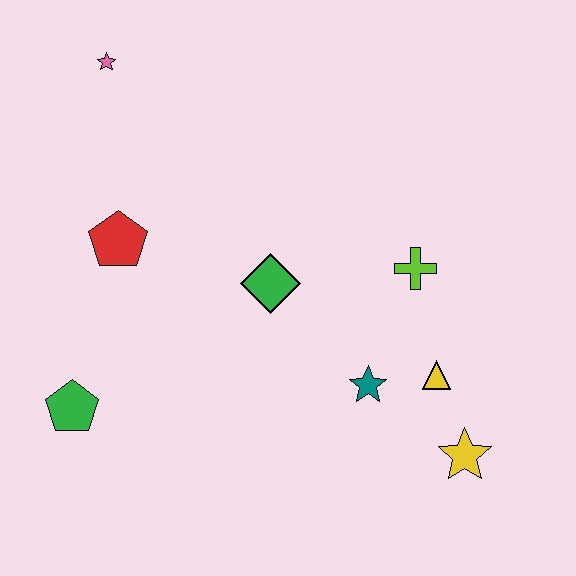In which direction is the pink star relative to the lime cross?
The pink star is to the left of the lime cross.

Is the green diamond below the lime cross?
Yes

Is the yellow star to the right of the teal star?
Yes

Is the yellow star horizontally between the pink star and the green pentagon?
No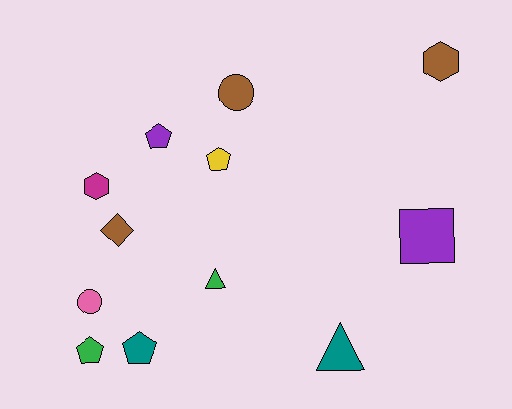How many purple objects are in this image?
There are 2 purple objects.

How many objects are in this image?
There are 12 objects.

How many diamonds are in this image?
There is 1 diamond.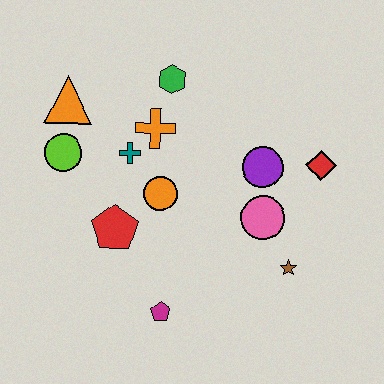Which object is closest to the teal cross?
The orange cross is closest to the teal cross.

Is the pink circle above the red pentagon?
Yes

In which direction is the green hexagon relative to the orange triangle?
The green hexagon is to the right of the orange triangle.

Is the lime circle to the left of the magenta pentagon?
Yes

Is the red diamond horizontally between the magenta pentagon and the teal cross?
No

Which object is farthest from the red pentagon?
The red diamond is farthest from the red pentagon.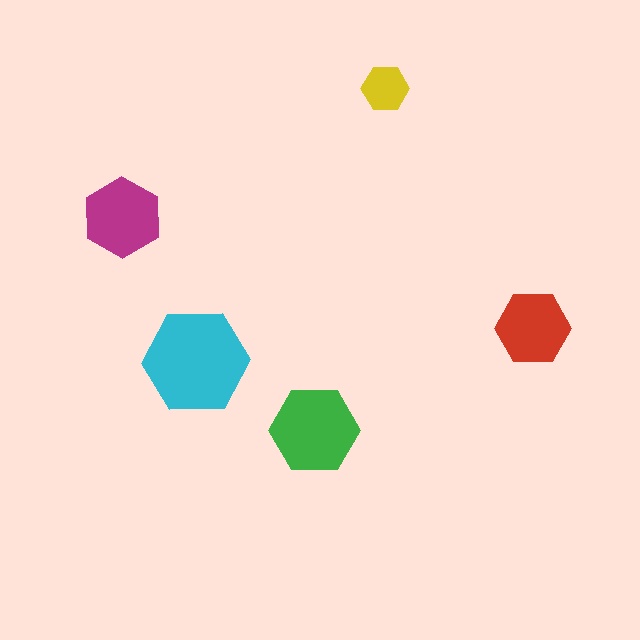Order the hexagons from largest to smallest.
the cyan one, the green one, the magenta one, the red one, the yellow one.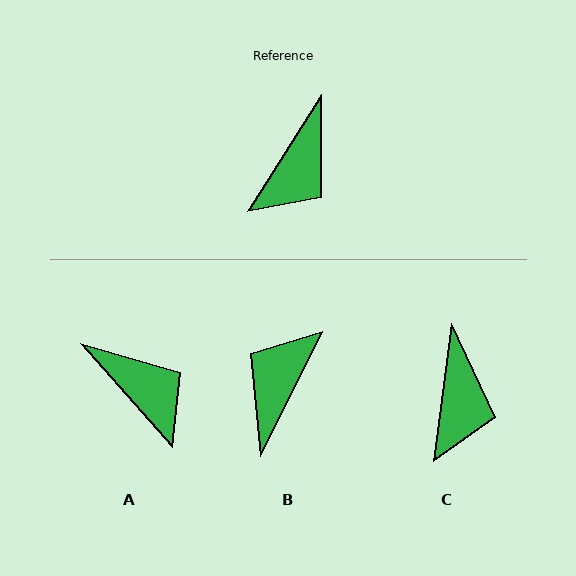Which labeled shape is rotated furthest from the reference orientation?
B, about 174 degrees away.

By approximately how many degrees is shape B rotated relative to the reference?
Approximately 174 degrees clockwise.